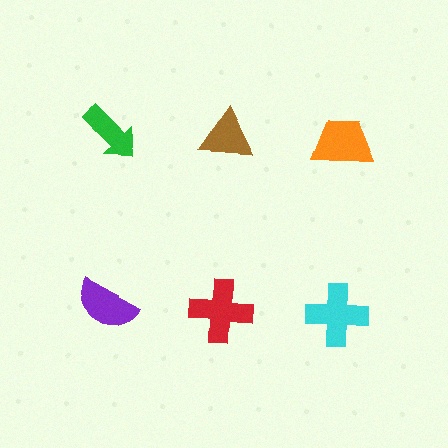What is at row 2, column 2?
A red cross.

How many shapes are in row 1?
3 shapes.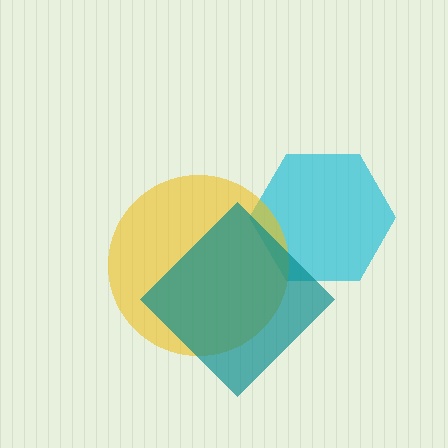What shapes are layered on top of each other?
The layered shapes are: a cyan hexagon, a yellow circle, a teal diamond.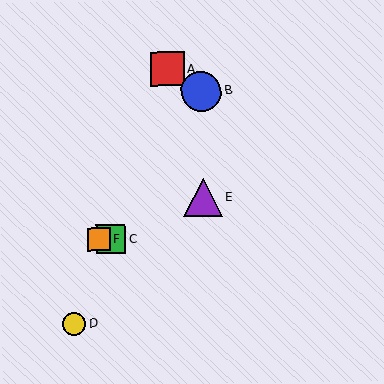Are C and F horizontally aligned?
Yes, both are at y≈239.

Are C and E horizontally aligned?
No, C is at y≈239 and E is at y≈197.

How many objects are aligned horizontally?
2 objects (C, F) are aligned horizontally.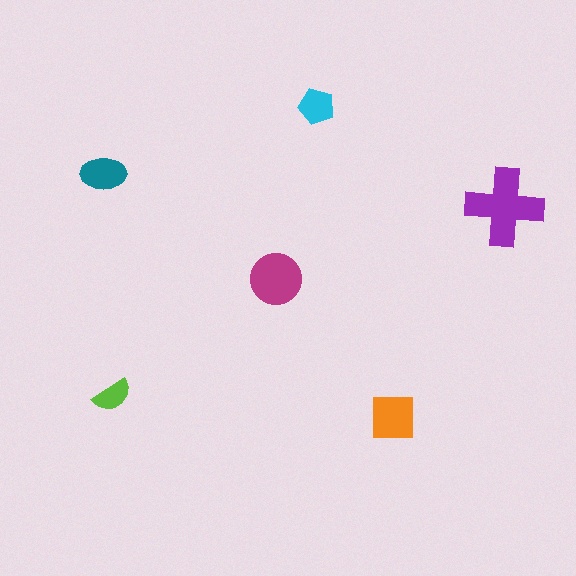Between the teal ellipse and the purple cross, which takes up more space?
The purple cross.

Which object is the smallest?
The lime semicircle.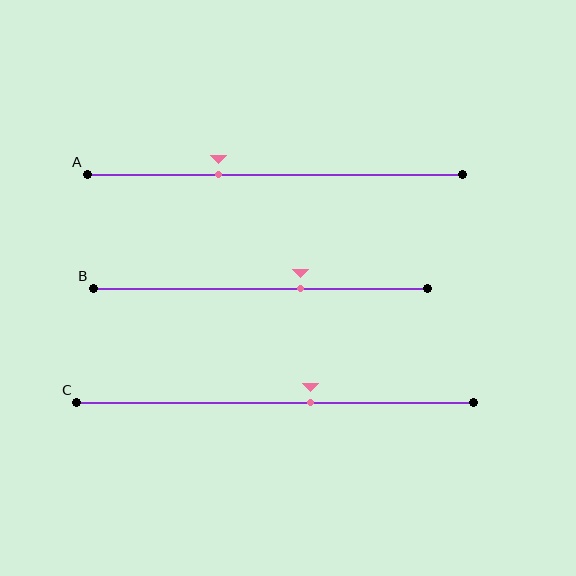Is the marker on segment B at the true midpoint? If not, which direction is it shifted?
No, the marker on segment B is shifted to the right by about 12% of the segment length.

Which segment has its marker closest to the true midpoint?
Segment C has its marker closest to the true midpoint.